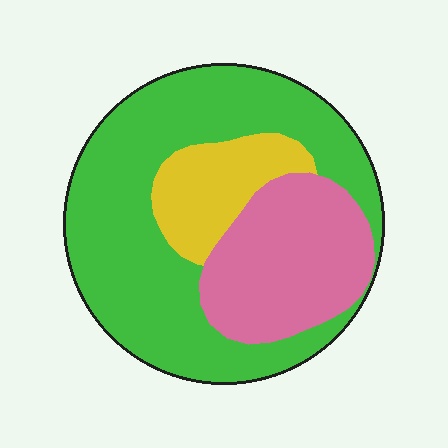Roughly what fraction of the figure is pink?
Pink takes up about one quarter (1/4) of the figure.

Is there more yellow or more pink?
Pink.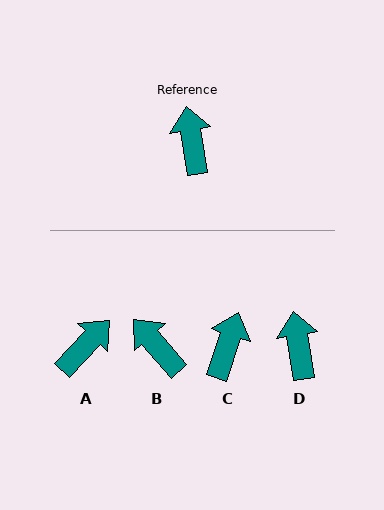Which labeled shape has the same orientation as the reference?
D.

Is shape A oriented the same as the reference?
No, it is off by about 52 degrees.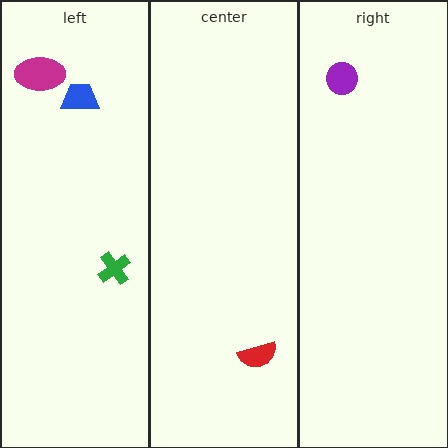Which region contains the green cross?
The left region.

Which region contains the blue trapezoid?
The left region.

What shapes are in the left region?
The green cross, the magenta ellipse, the blue trapezoid.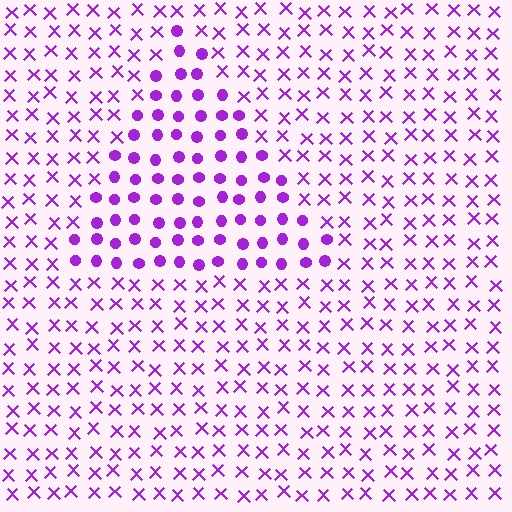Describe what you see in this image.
The image is filled with small purple elements arranged in a uniform grid. A triangle-shaped region contains circles, while the surrounding area contains X marks. The boundary is defined purely by the change in element shape.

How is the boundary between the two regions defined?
The boundary is defined by a change in element shape: circles inside vs. X marks outside. All elements share the same color and spacing.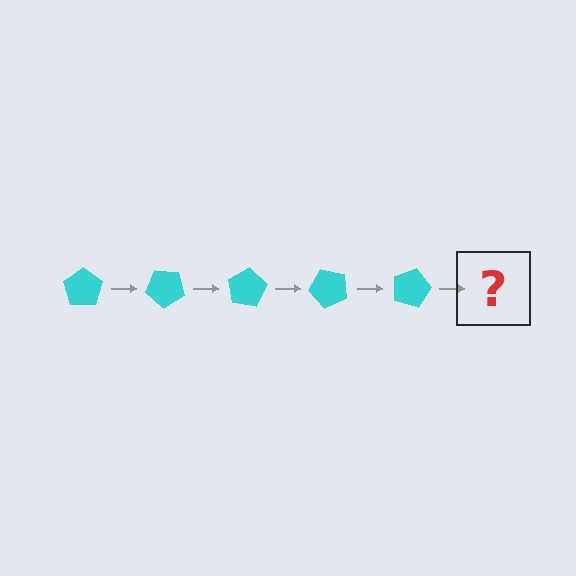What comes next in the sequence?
The next element should be a cyan pentagon rotated 200 degrees.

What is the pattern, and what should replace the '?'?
The pattern is that the pentagon rotates 40 degrees each step. The '?' should be a cyan pentagon rotated 200 degrees.